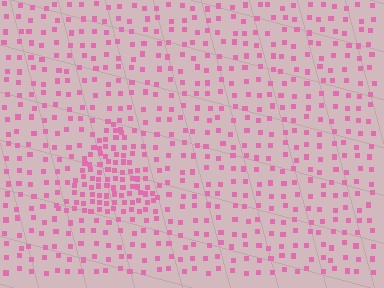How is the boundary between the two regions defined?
The boundary is defined by a change in element density (approximately 2.5x ratio). All elements are the same color, size, and shape.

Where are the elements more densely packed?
The elements are more densely packed inside the triangle boundary.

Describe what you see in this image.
The image contains small pink elements arranged at two different densities. A triangle-shaped region is visible where the elements are more densely packed than the surrounding area.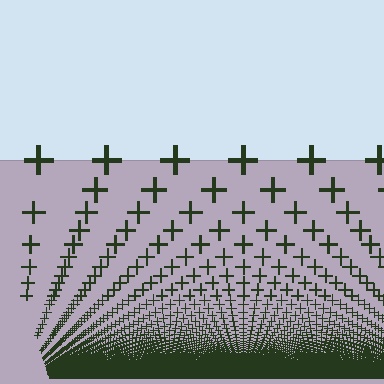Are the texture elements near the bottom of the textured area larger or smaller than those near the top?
Smaller. The gradient is inverted — elements near the bottom are smaller and denser.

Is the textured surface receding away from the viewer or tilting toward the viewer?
The surface appears to tilt toward the viewer. Texture elements get larger and sparser toward the top.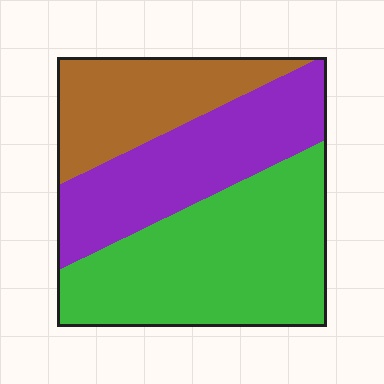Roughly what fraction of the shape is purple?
Purple covers around 30% of the shape.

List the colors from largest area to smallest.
From largest to smallest: green, purple, brown.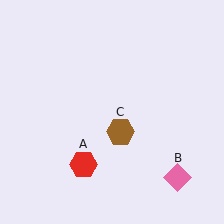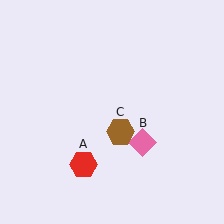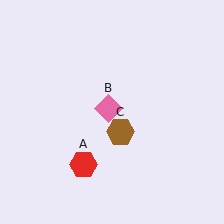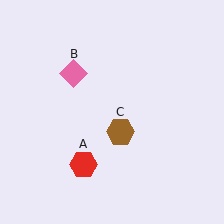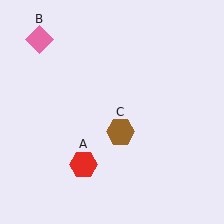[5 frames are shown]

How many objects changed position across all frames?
1 object changed position: pink diamond (object B).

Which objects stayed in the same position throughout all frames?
Red hexagon (object A) and brown hexagon (object C) remained stationary.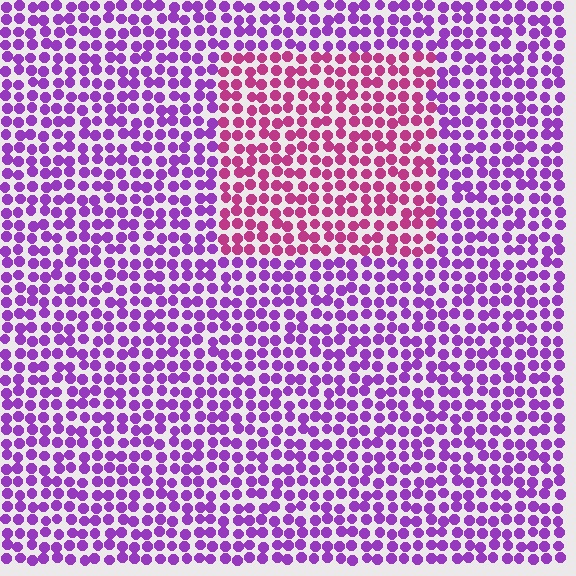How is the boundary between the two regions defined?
The boundary is defined purely by a slight shift in hue (about 43 degrees). Spacing, size, and orientation are identical on both sides.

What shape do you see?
I see a rectangle.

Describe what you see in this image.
The image is filled with small purple elements in a uniform arrangement. A rectangle-shaped region is visible where the elements are tinted to a slightly different hue, forming a subtle color boundary.